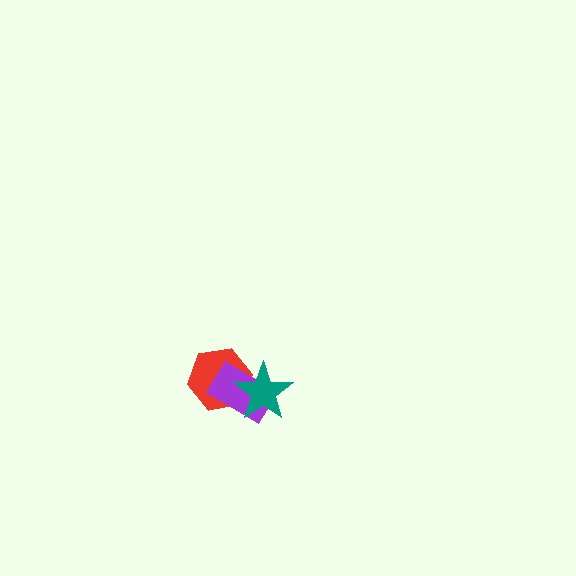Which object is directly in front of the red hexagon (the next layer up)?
The purple rectangle is directly in front of the red hexagon.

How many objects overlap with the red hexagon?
2 objects overlap with the red hexagon.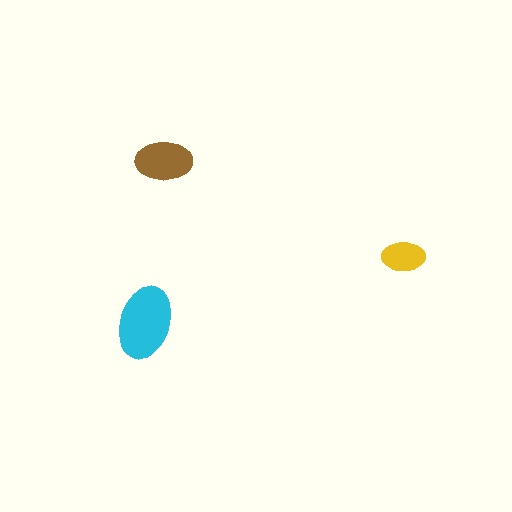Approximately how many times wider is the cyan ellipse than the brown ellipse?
About 1.5 times wider.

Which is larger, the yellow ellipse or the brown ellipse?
The brown one.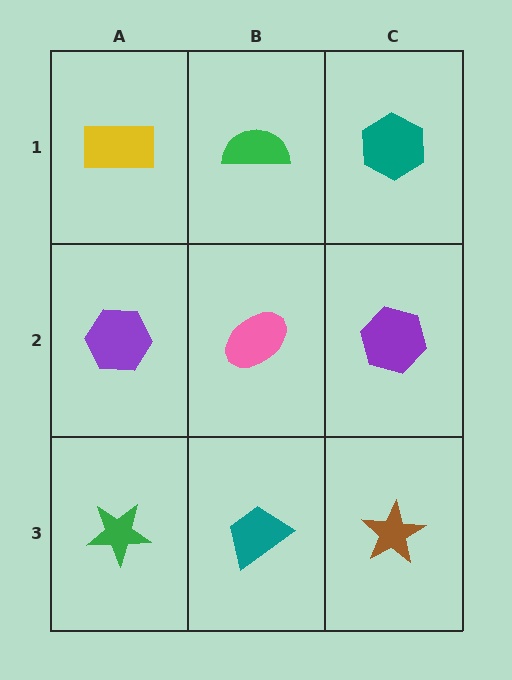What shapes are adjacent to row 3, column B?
A pink ellipse (row 2, column B), a green star (row 3, column A), a brown star (row 3, column C).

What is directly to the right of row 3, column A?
A teal trapezoid.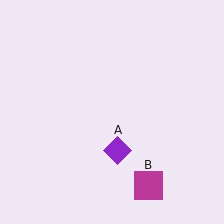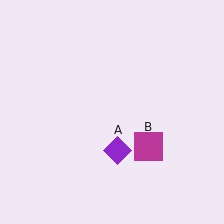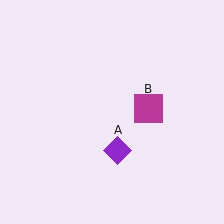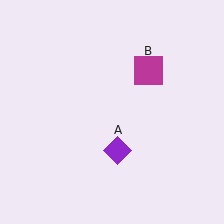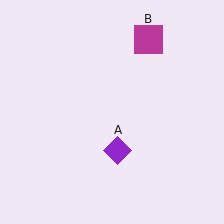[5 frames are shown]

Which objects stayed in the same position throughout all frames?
Purple diamond (object A) remained stationary.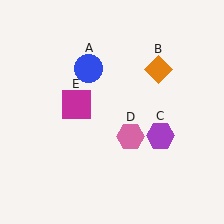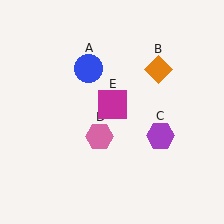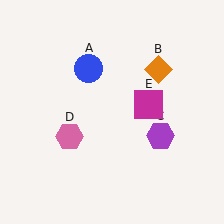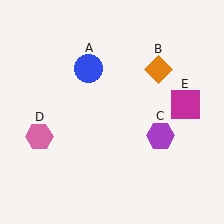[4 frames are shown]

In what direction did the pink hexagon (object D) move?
The pink hexagon (object D) moved left.